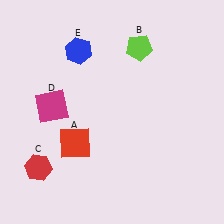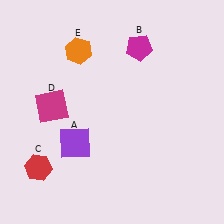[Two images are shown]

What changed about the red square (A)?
In Image 1, A is red. In Image 2, it changed to purple.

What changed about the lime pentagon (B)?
In Image 1, B is lime. In Image 2, it changed to magenta.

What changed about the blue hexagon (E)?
In Image 1, E is blue. In Image 2, it changed to orange.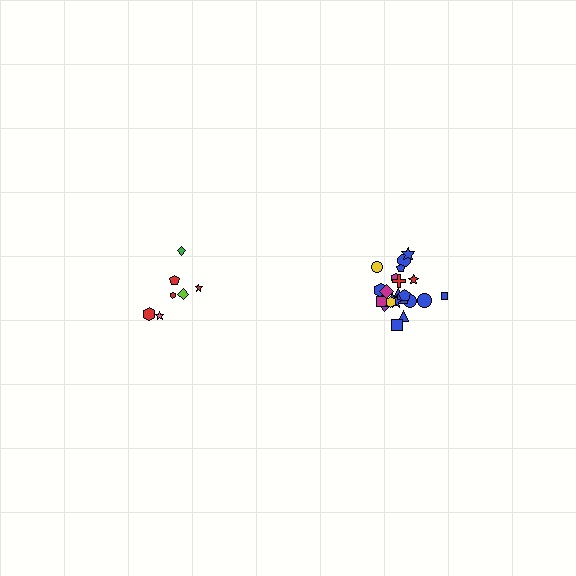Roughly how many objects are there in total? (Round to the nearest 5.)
Roughly 30 objects in total.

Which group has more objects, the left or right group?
The right group.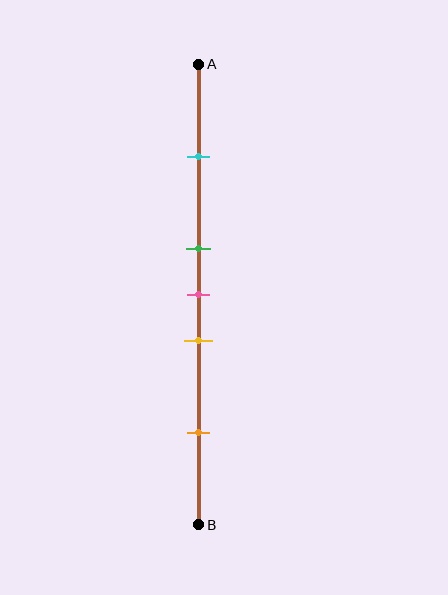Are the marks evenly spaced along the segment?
No, the marks are not evenly spaced.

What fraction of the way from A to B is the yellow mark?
The yellow mark is approximately 60% (0.6) of the way from A to B.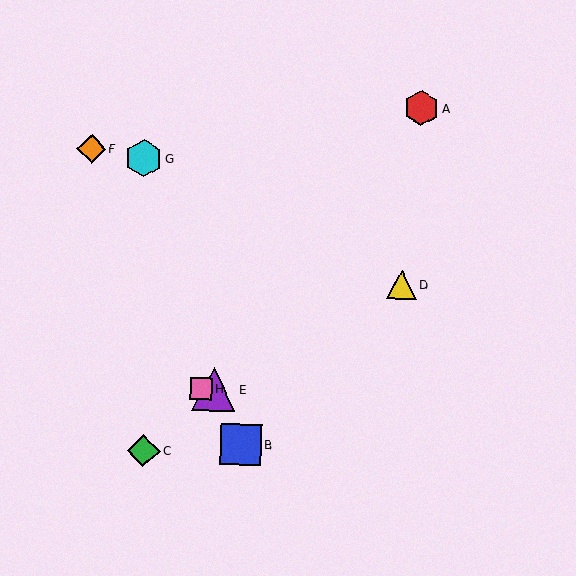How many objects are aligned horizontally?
2 objects (E, H) are aligned horizontally.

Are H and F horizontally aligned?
No, H is at y≈389 and F is at y≈149.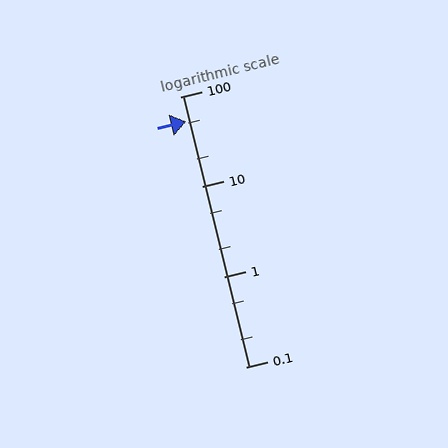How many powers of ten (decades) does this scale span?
The scale spans 3 decades, from 0.1 to 100.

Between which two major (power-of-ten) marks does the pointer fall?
The pointer is between 10 and 100.